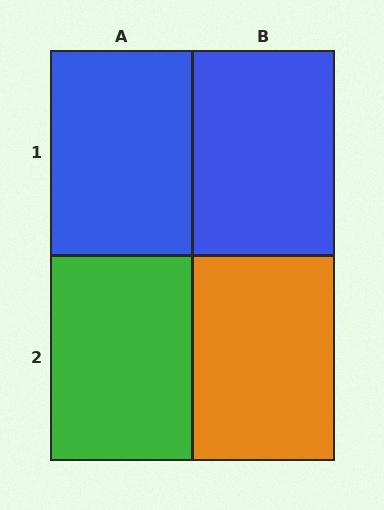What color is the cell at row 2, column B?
Orange.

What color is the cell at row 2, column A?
Green.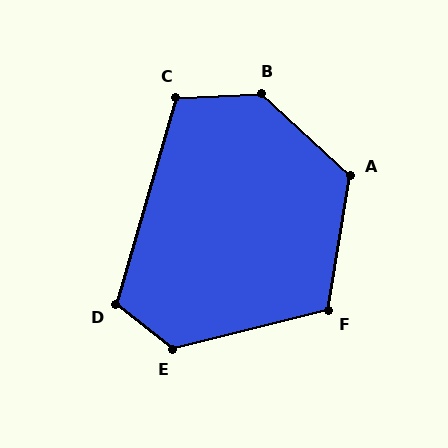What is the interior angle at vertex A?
Approximately 123 degrees (obtuse).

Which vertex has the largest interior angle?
B, at approximately 135 degrees.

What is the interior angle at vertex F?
Approximately 113 degrees (obtuse).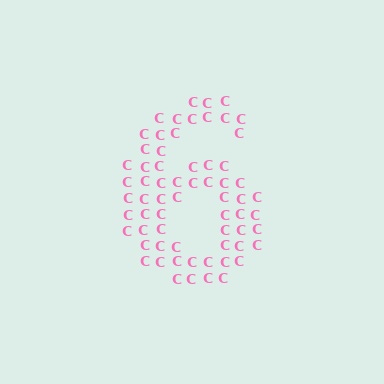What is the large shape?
The large shape is the digit 6.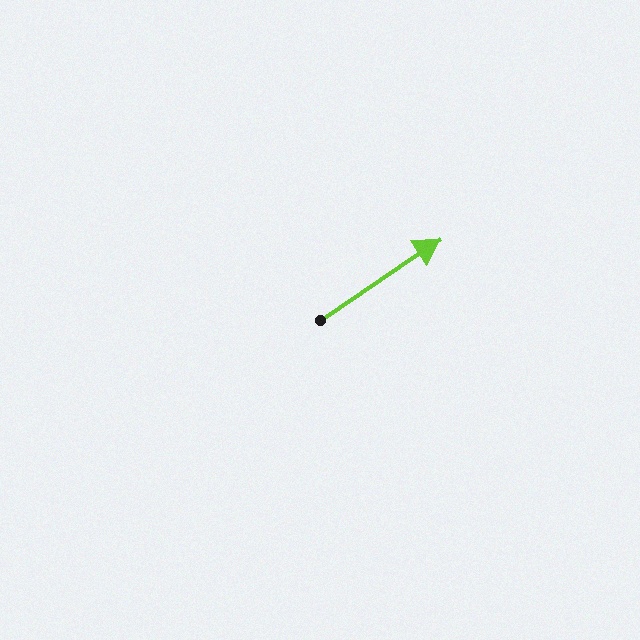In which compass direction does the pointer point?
Northeast.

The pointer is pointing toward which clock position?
Roughly 2 o'clock.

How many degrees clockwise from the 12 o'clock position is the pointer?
Approximately 56 degrees.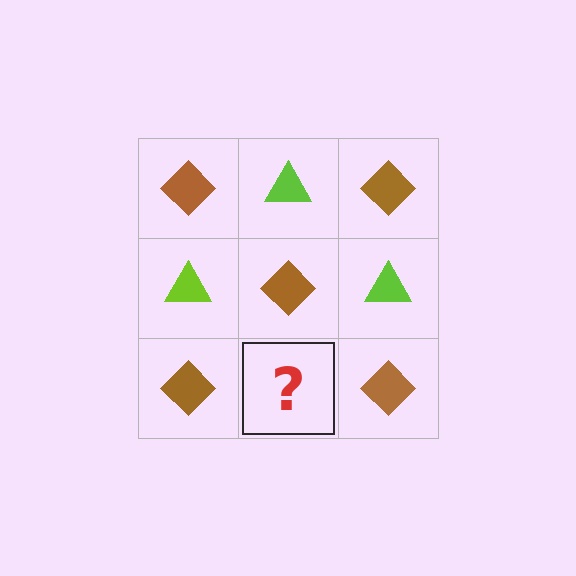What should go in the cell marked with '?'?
The missing cell should contain a lime triangle.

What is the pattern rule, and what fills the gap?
The rule is that it alternates brown diamond and lime triangle in a checkerboard pattern. The gap should be filled with a lime triangle.